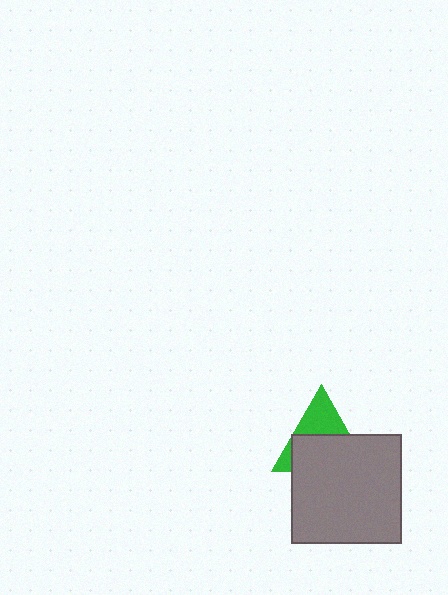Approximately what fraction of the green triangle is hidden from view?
Roughly 59% of the green triangle is hidden behind the gray square.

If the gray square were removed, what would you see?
You would see the complete green triangle.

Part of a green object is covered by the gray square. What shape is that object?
It is a triangle.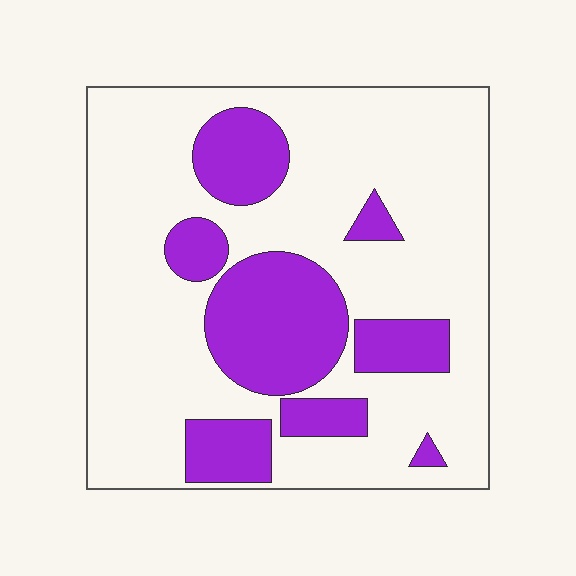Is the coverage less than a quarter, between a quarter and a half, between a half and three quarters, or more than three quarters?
Between a quarter and a half.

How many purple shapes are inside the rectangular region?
8.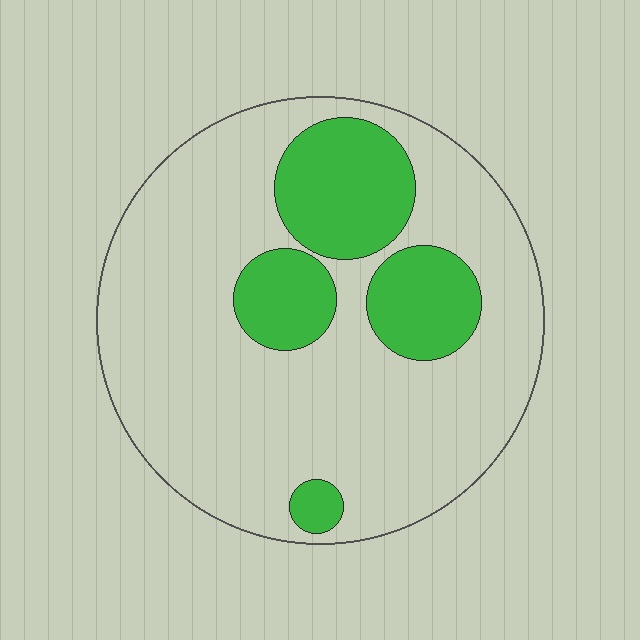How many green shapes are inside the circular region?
4.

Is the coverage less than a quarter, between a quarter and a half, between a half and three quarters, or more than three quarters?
Less than a quarter.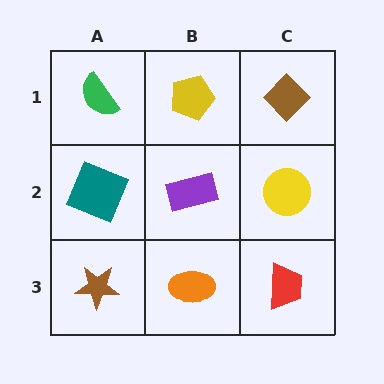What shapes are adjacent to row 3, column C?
A yellow circle (row 2, column C), an orange ellipse (row 3, column B).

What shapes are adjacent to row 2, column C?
A brown diamond (row 1, column C), a red trapezoid (row 3, column C), a purple rectangle (row 2, column B).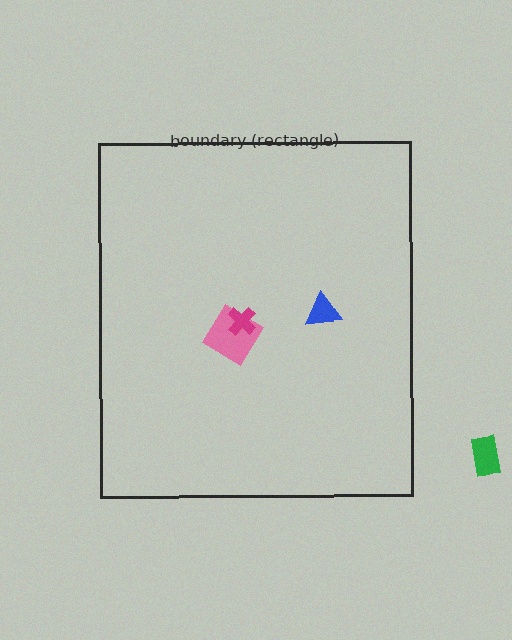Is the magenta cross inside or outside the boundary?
Inside.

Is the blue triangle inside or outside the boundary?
Inside.